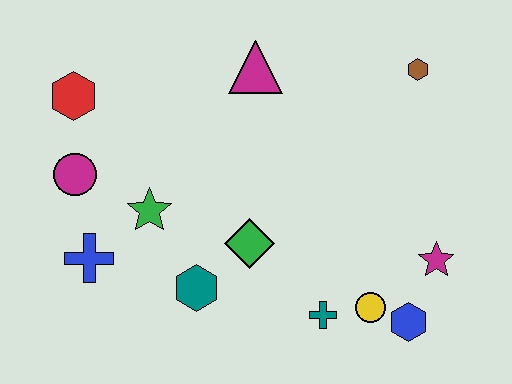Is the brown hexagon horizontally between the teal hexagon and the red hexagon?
No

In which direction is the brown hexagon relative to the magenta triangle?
The brown hexagon is to the right of the magenta triangle.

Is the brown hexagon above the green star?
Yes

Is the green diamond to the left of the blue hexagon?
Yes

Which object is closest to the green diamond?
The teal hexagon is closest to the green diamond.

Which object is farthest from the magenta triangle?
The blue hexagon is farthest from the magenta triangle.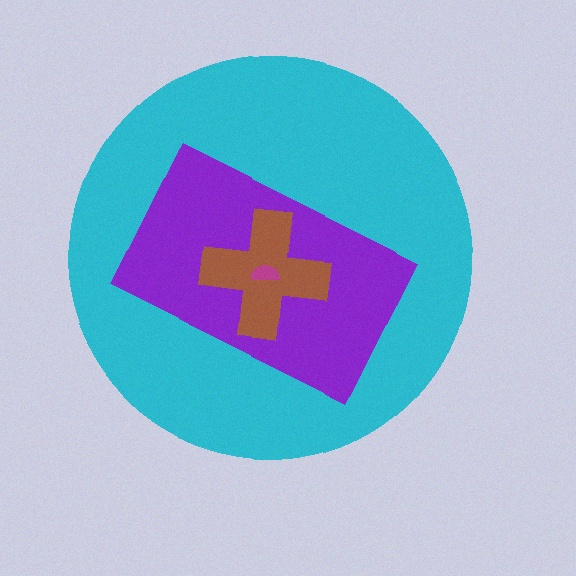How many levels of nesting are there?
4.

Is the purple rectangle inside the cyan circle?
Yes.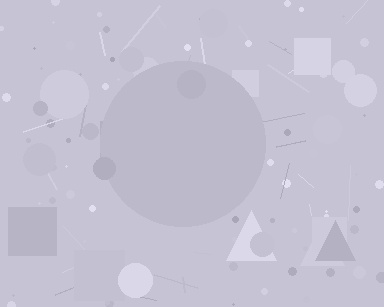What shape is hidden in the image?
A circle is hidden in the image.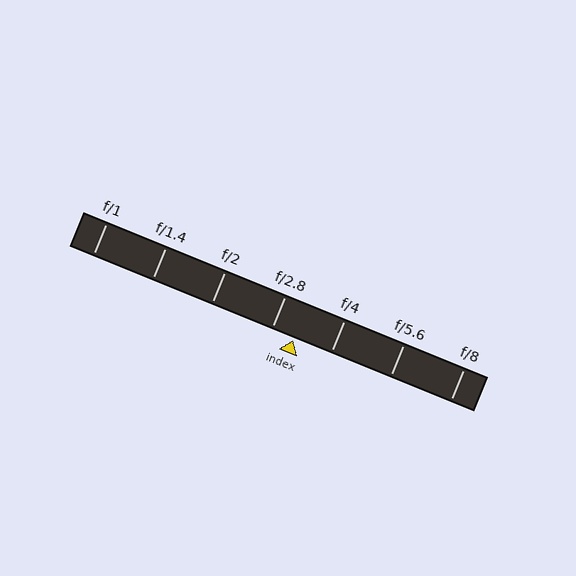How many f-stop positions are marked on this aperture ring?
There are 7 f-stop positions marked.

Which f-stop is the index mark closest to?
The index mark is closest to f/2.8.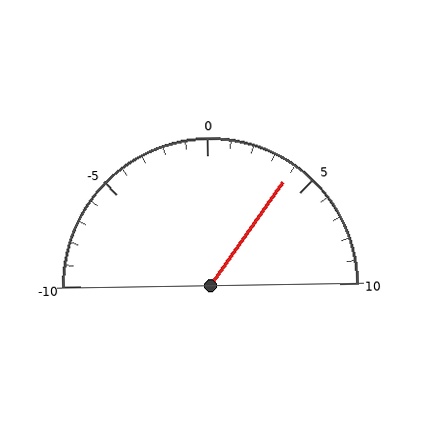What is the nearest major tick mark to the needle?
The nearest major tick mark is 5.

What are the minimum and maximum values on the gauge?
The gauge ranges from -10 to 10.